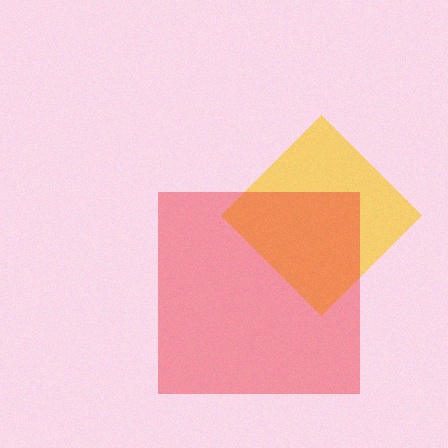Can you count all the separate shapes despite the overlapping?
Yes, there are 2 separate shapes.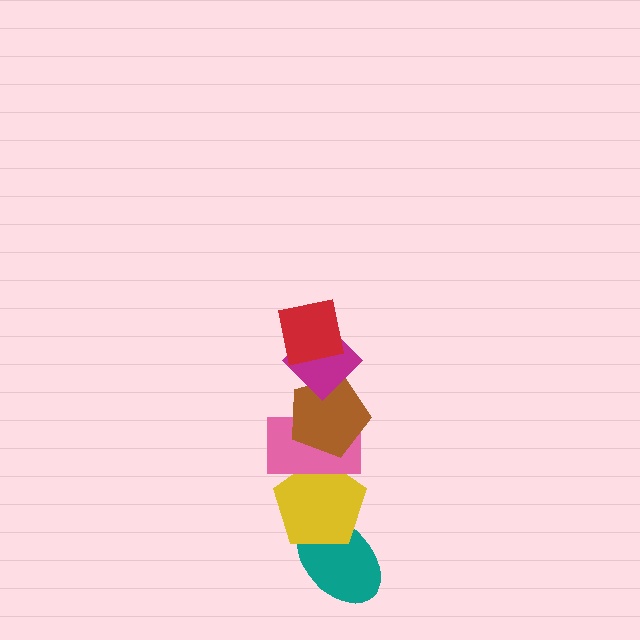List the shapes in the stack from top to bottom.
From top to bottom: the red square, the magenta diamond, the brown pentagon, the pink rectangle, the yellow pentagon, the teal ellipse.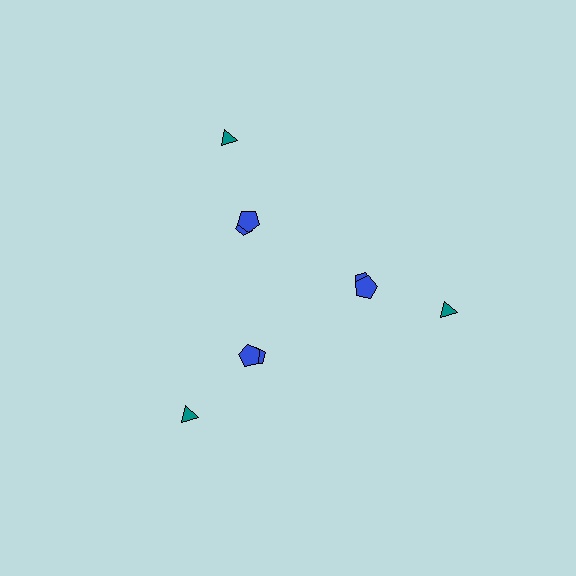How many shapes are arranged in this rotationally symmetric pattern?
There are 9 shapes, arranged in 3 groups of 3.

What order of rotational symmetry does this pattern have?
This pattern has 3-fold rotational symmetry.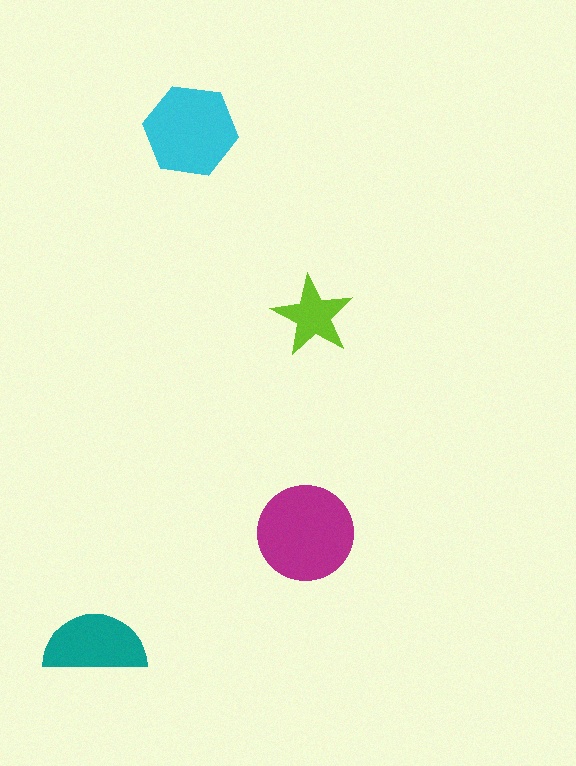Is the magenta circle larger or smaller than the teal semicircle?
Larger.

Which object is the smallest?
The lime star.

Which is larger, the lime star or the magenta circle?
The magenta circle.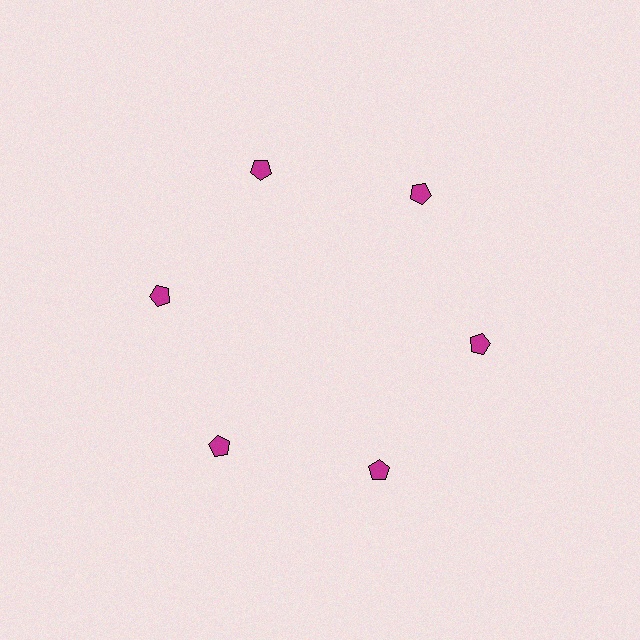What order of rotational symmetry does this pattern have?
This pattern has 6-fold rotational symmetry.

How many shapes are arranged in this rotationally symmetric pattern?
There are 6 shapes, arranged in 6 groups of 1.